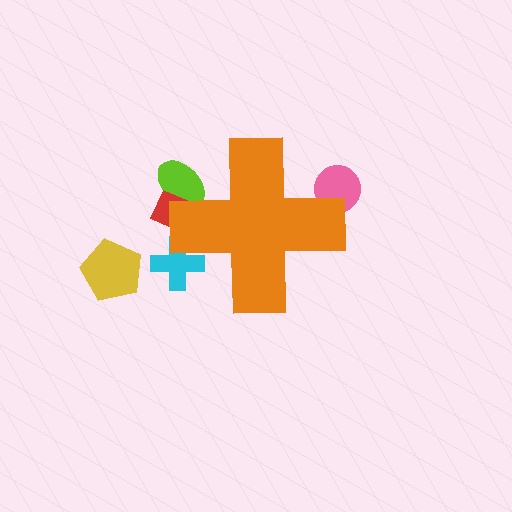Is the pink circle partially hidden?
Yes, the pink circle is partially hidden behind the orange cross.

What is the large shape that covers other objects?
An orange cross.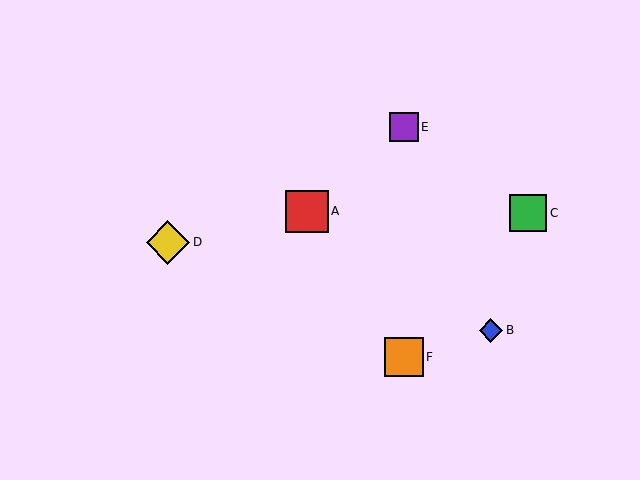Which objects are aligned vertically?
Objects E, F are aligned vertically.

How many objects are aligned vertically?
2 objects (E, F) are aligned vertically.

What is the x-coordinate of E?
Object E is at x≈404.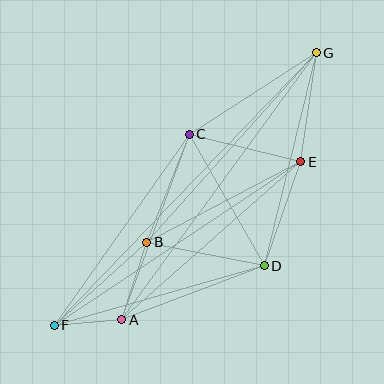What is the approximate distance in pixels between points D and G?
The distance between D and G is approximately 219 pixels.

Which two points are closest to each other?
Points A and F are closest to each other.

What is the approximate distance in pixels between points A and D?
The distance between A and D is approximately 152 pixels.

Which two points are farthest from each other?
Points F and G are farthest from each other.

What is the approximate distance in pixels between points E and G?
The distance between E and G is approximately 110 pixels.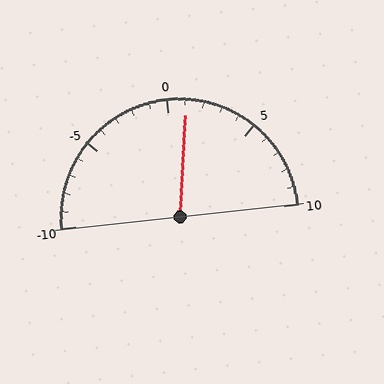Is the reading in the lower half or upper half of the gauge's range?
The reading is in the upper half of the range (-10 to 10).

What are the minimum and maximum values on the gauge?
The gauge ranges from -10 to 10.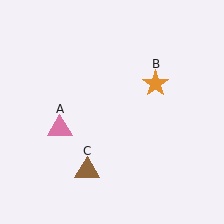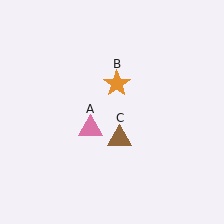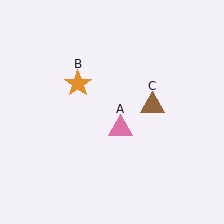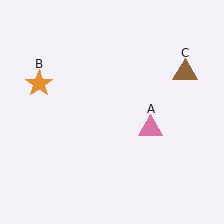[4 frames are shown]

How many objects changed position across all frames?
3 objects changed position: pink triangle (object A), orange star (object B), brown triangle (object C).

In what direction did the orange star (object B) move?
The orange star (object B) moved left.